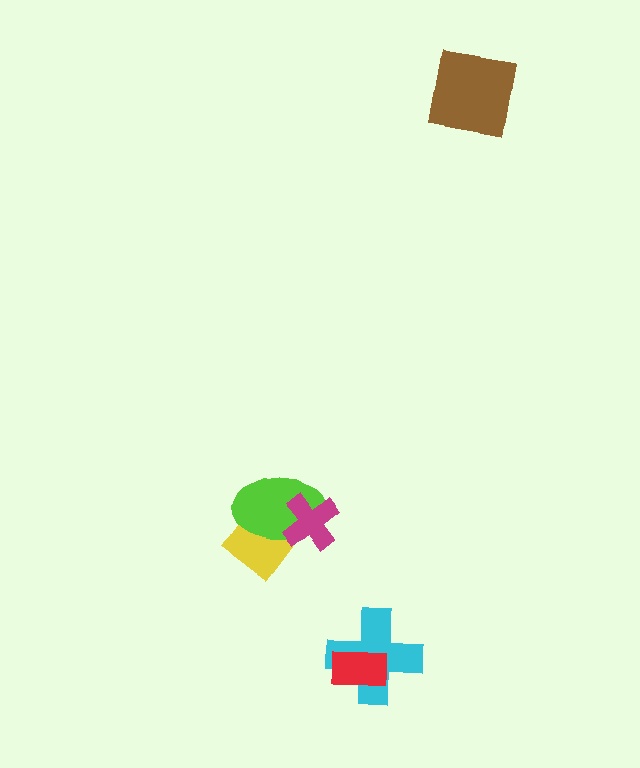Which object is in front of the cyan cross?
The red rectangle is in front of the cyan cross.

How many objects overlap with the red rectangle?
1 object overlaps with the red rectangle.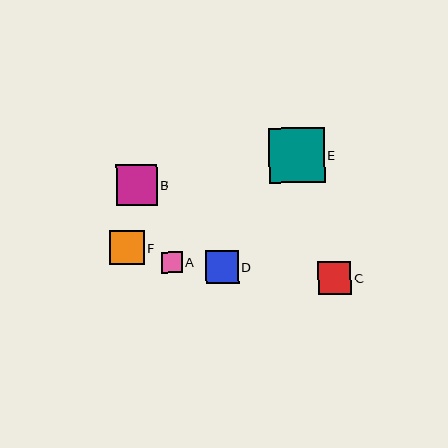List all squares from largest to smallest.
From largest to smallest: E, B, F, C, D, A.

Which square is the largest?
Square E is the largest with a size of approximately 55 pixels.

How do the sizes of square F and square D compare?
Square F and square D are approximately the same size.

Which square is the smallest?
Square A is the smallest with a size of approximately 21 pixels.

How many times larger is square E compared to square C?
Square E is approximately 1.7 times the size of square C.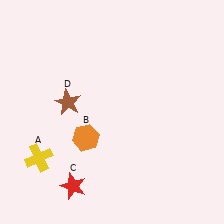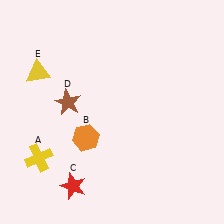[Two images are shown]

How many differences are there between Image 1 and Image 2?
There is 1 difference between the two images.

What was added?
A yellow triangle (E) was added in Image 2.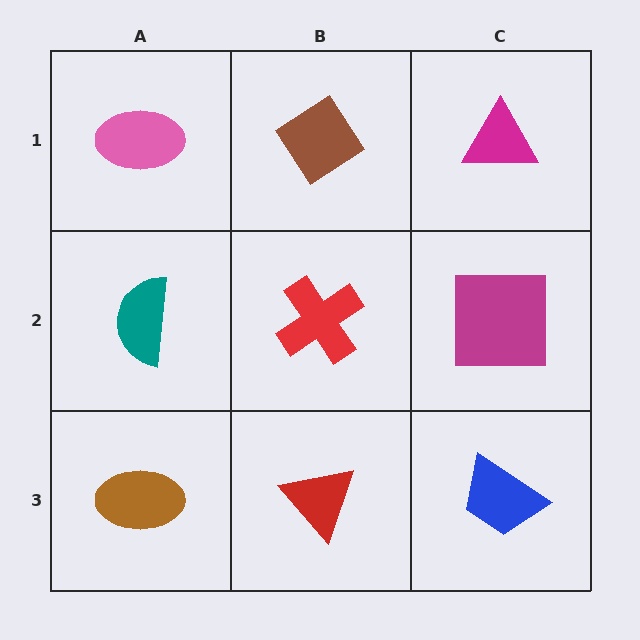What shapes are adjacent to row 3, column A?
A teal semicircle (row 2, column A), a red triangle (row 3, column B).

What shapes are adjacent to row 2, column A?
A pink ellipse (row 1, column A), a brown ellipse (row 3, column A), a red cross (row 2, column B).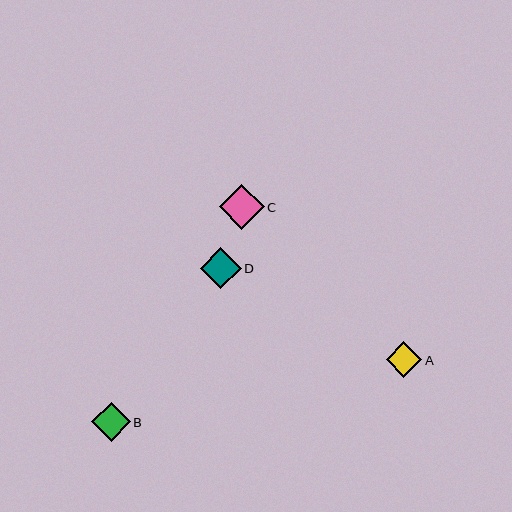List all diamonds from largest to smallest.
From largest to smallest: C, D, B, A.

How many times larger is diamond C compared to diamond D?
Diamond C is approximately 1.1 times the size of diamond D.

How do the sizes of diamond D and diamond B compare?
Diamond D and diamond B are approximately the same size.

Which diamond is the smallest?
Diamond A is the smallest with a size of approximately 36 pixels.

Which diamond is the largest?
Diamond C is the largest with a size of approximately 45 pixels.